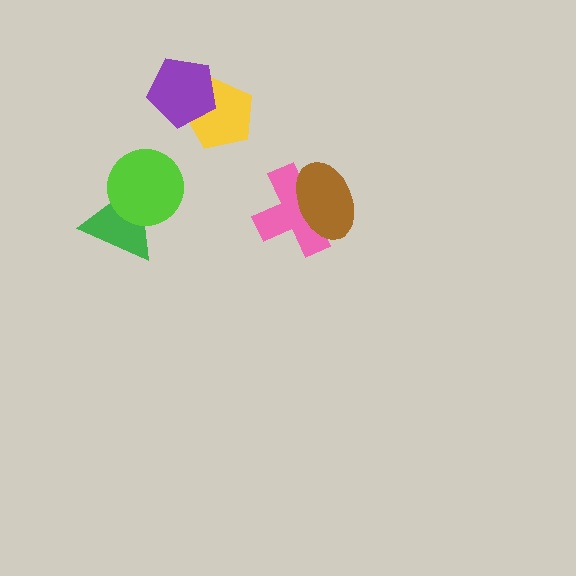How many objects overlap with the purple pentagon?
1 object overlaps with the purple pentagon.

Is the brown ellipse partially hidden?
No, no other shape covers it.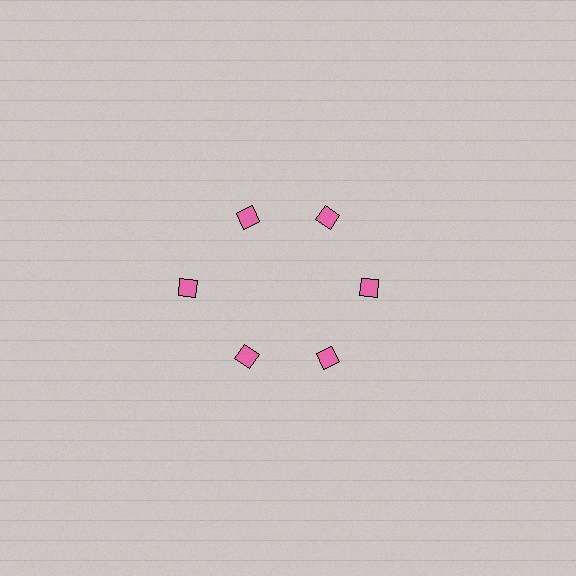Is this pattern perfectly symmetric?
No. The 6 pink diamonds are arranged in a ring, but one element near the 9 o'clock position is pushed outward from the center, breaking the 6-fold rotational symmetry.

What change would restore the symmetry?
The symmetry would be restored by moving it inward, back onto the ring so that all 6 diamonds sit at equal angles and equal distance from the center.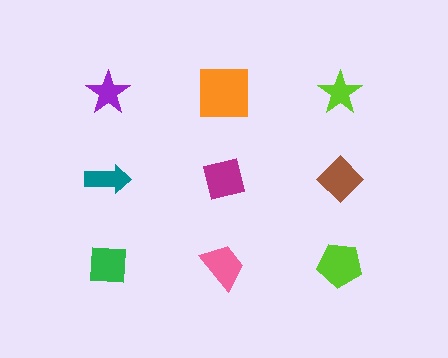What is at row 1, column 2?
An orange square.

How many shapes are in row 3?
3 shapes.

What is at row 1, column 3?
A lime star.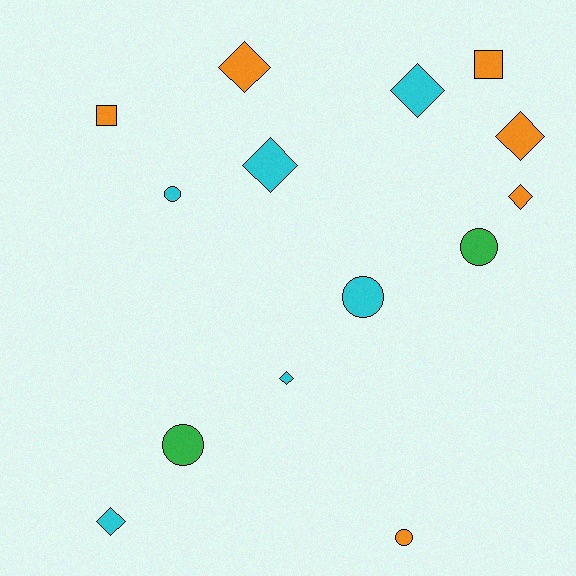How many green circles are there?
There are 2 green circles.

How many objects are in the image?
There are 14 objects.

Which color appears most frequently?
Cyan, with 6 objects.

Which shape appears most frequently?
Diamond, with 7 objects.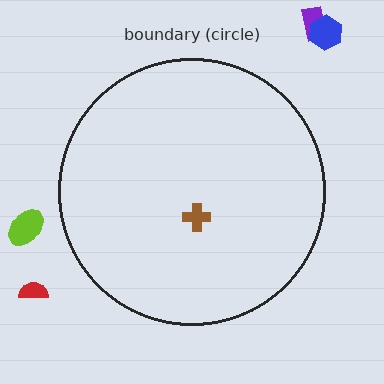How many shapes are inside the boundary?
1 inside, 4 outside.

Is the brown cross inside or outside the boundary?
Inside.